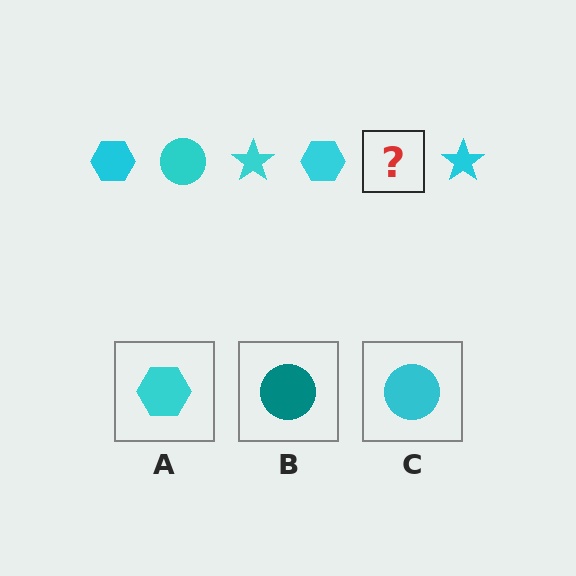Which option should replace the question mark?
Option C.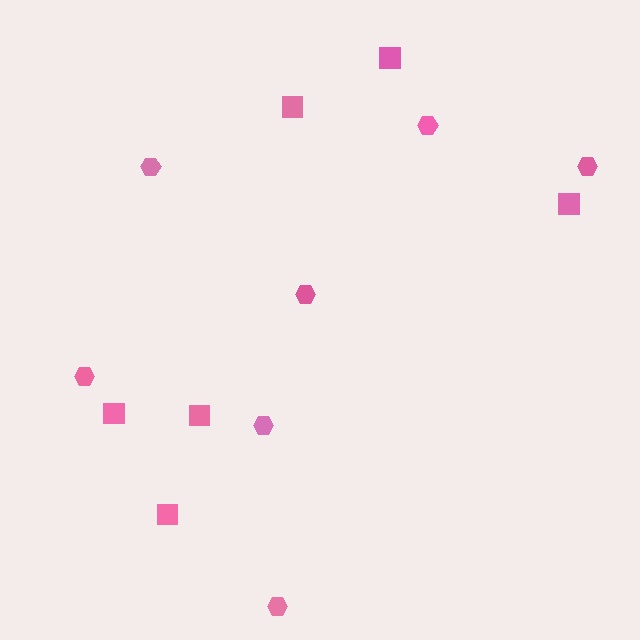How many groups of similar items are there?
There are 2 groups: one group of squares (6) and one group of hexagons (7).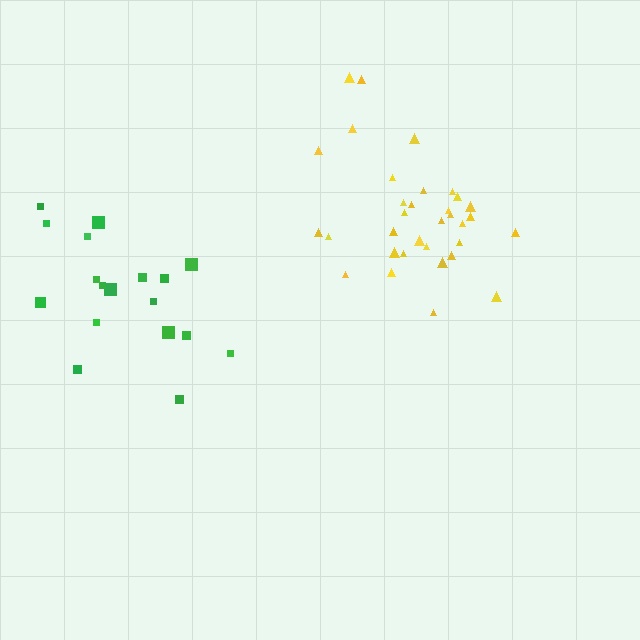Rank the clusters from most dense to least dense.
yellow, green.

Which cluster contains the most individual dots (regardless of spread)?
Yellow (33).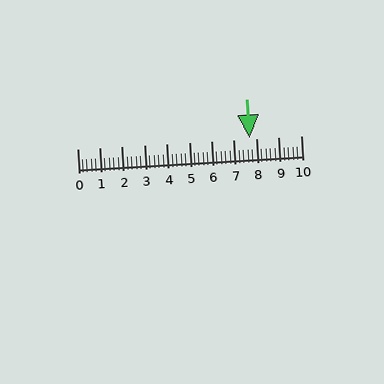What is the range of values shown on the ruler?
The ruler shows values from 0 to 10.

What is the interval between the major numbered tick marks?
The major tick marks are spaced 1 units apart.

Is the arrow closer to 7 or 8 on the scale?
The arrow is closer to 8.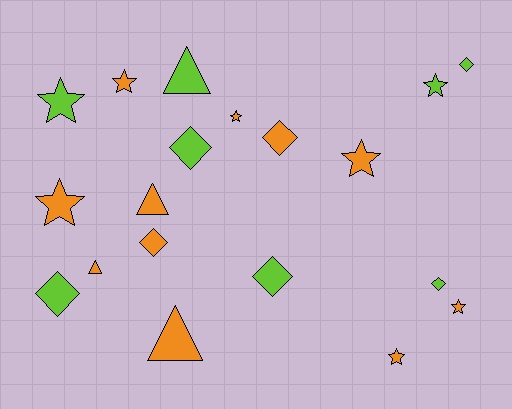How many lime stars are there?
There are 2 lime stars.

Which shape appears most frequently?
Star, with 8 objects.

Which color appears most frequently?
Orange, with 11 objects.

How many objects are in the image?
There are 19 objects.